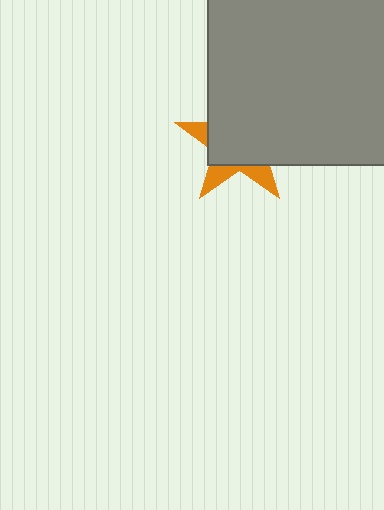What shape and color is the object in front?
The object in front is a gray rectangle.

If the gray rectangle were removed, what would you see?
You would see the complete orange star.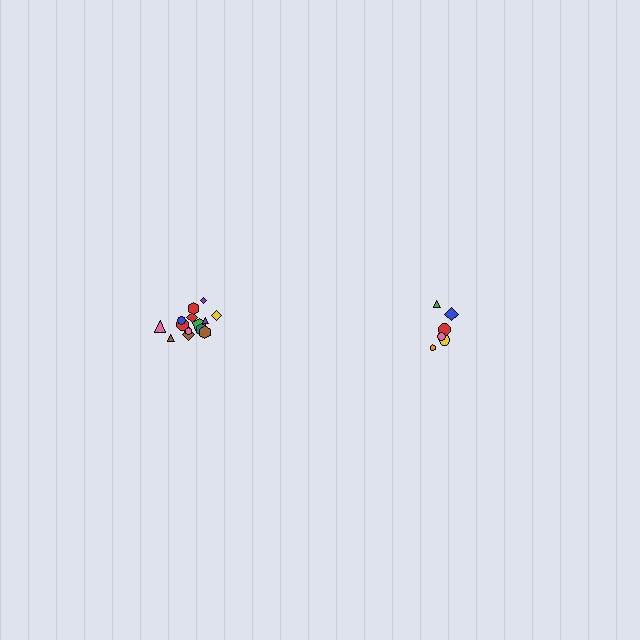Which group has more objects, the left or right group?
The left group.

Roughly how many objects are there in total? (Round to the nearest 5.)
Roughly 20 objects in total.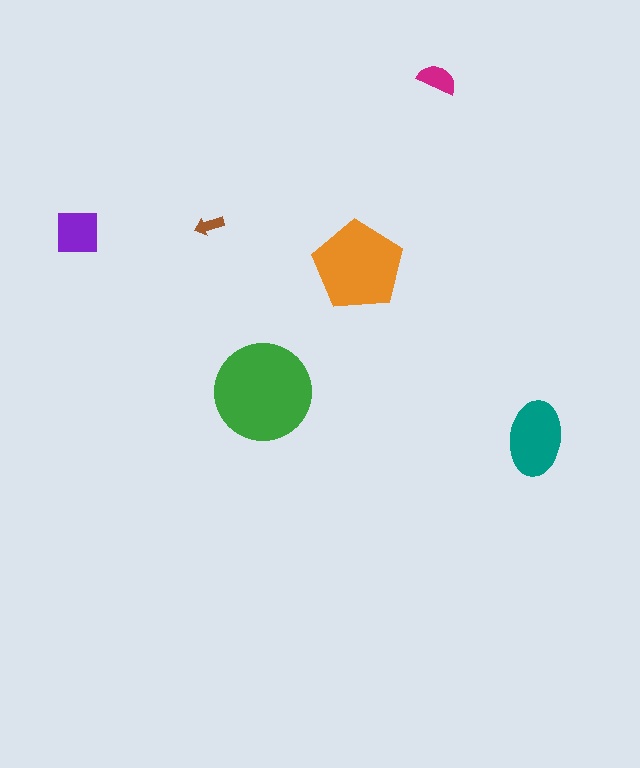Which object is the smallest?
The brown arrow.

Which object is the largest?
The green circle.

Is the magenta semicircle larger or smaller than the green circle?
Smaller.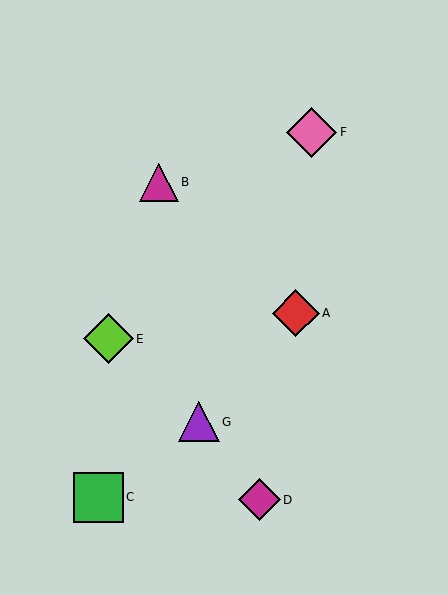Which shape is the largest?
The lime diamond (labeled E) is the largest.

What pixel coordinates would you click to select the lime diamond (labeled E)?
Click at (108, 339) to select the lime diamond E.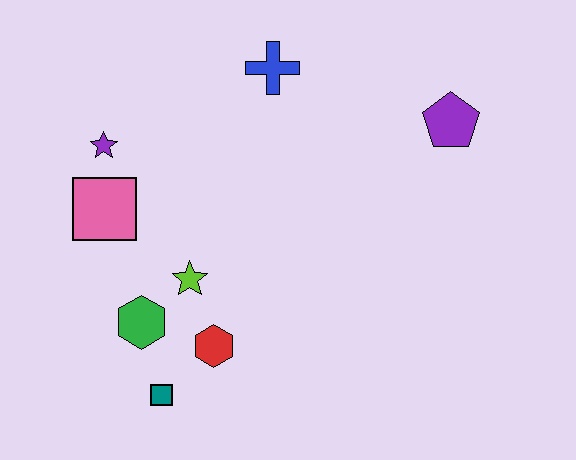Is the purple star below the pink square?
No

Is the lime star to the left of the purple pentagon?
Yes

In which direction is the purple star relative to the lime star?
The purple star is above the lime star.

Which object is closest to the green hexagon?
The lime star is closest to the green hexagon.